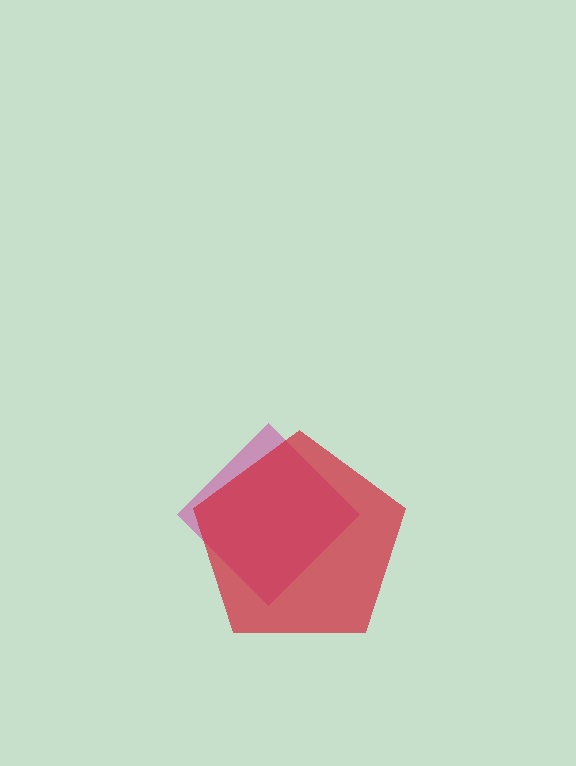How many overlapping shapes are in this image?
There are 2 overlapping shapes in the image.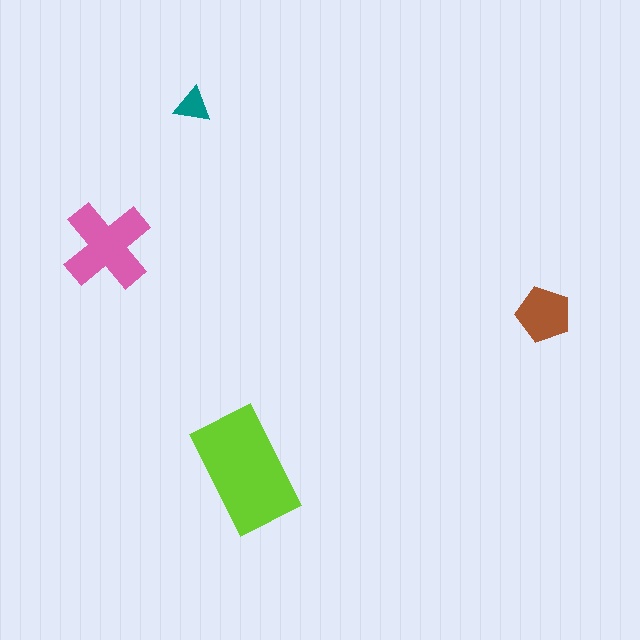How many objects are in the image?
There are 4 objects in the image.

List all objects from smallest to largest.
The teal triangle, the brown pentagon, the pink cross, the lime rectangle.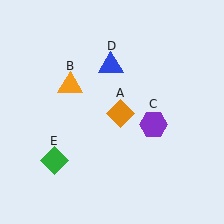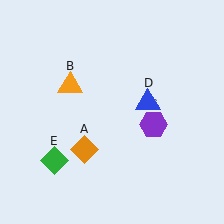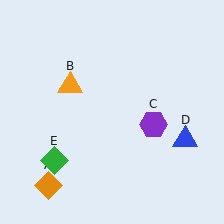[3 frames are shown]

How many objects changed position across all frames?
2 objects changed position: orange diamond (object A), blue triangle (object D).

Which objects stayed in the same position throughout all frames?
Orange triangle (object B) and purple hexagon (object C) and green diamond (object E) remained stationary.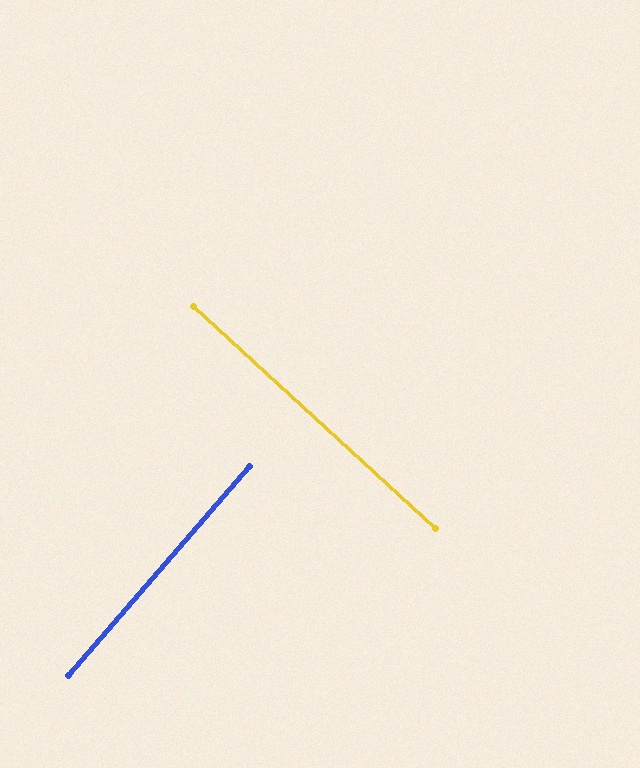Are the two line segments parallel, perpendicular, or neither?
Perpendicular — they meet at approximately 88°.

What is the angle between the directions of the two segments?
Approximately 88 degrees.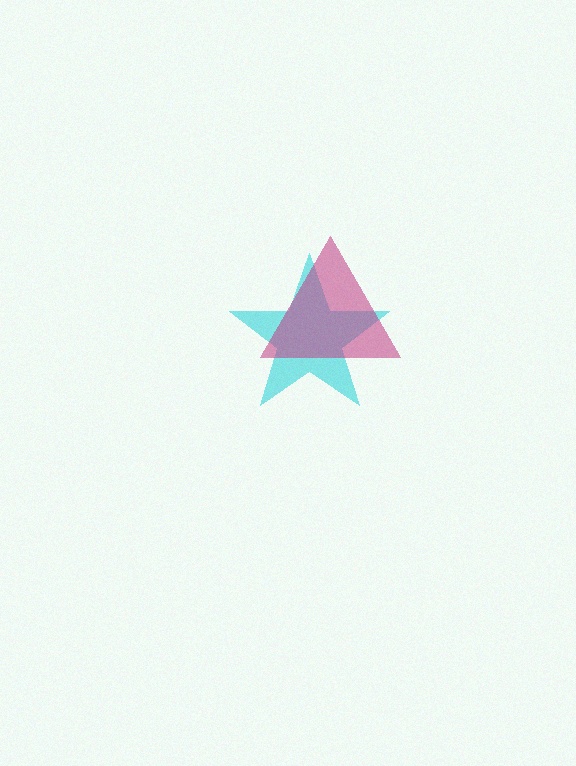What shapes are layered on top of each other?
The layered shapes are: a cyan star, a magenta triangle.